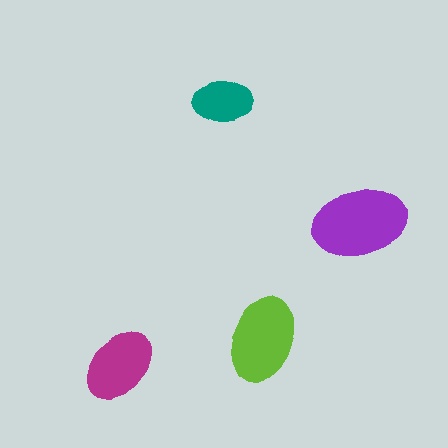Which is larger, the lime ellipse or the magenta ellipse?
The lime one.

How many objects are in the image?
There are 4 objects in the image.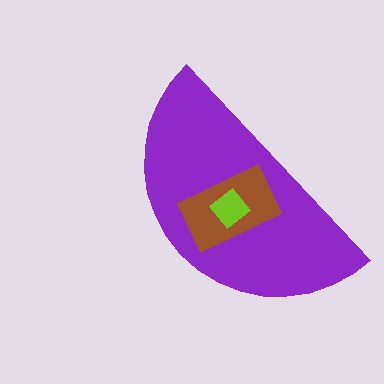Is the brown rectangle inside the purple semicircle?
Yes.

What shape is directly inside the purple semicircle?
The brown rectangle.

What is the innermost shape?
The lime diamond.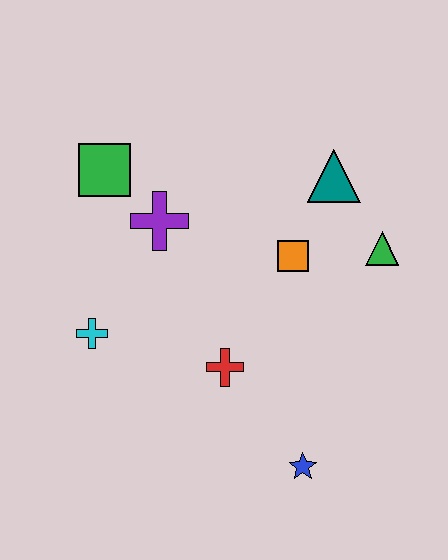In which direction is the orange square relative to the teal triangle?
The orange square is below the teal triangle.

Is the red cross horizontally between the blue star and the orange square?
No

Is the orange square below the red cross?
No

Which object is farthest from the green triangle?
The cyan cross is farthest from the green triangle.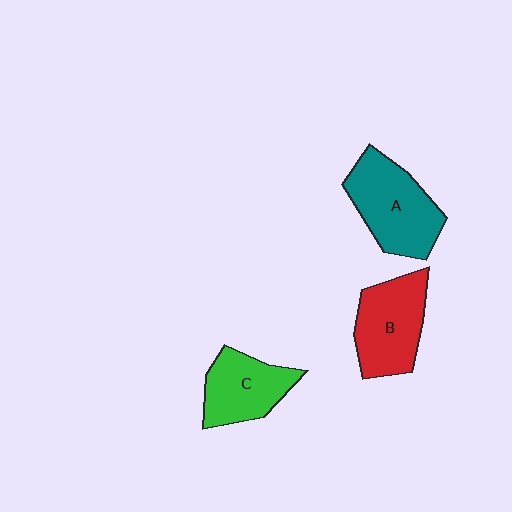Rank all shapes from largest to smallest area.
From largest to smallest: A (teal), B (red), C (green).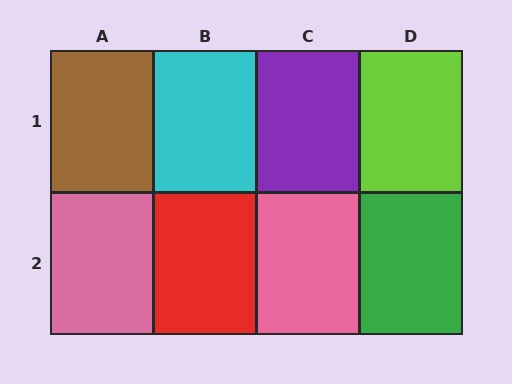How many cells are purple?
1 cell is purple.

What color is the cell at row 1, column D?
Lime.